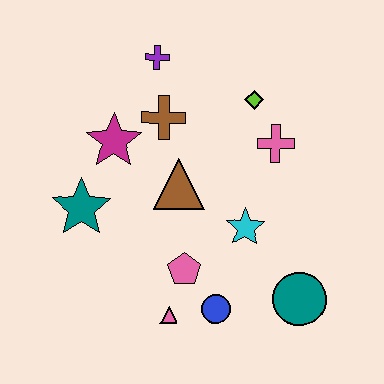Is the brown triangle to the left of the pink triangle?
No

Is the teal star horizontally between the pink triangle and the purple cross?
No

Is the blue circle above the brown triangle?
No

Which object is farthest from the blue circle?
The purple cross is farthest from the blue circle.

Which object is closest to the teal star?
The magenta star is closest to the teal star.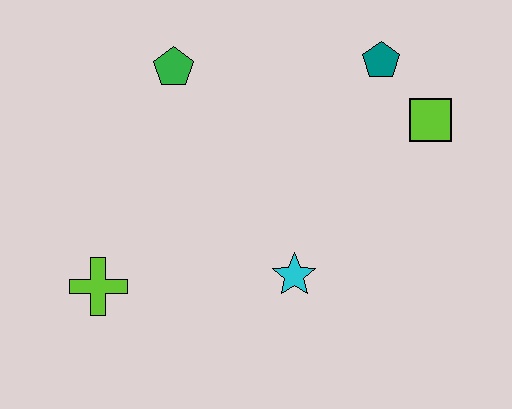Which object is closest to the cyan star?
The lime cross is closest to the cyan star.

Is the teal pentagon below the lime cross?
No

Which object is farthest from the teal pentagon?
The lime cross is farthest from the teal pentagon.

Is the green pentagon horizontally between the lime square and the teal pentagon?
No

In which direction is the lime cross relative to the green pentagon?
The lime cross is below the green pentagon.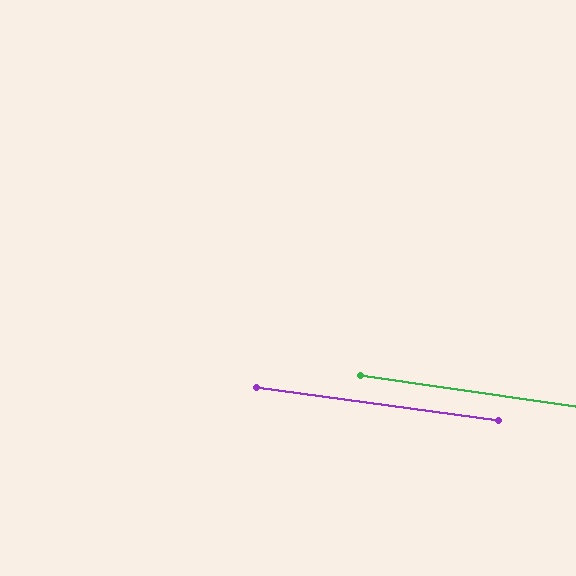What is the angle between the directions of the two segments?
Approximately 0 degrees.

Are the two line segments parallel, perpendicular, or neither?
Parallel — their directions differ by only 0.4°.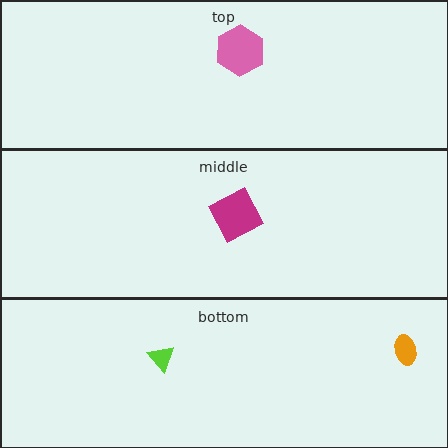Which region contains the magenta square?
The middle region.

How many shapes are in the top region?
1.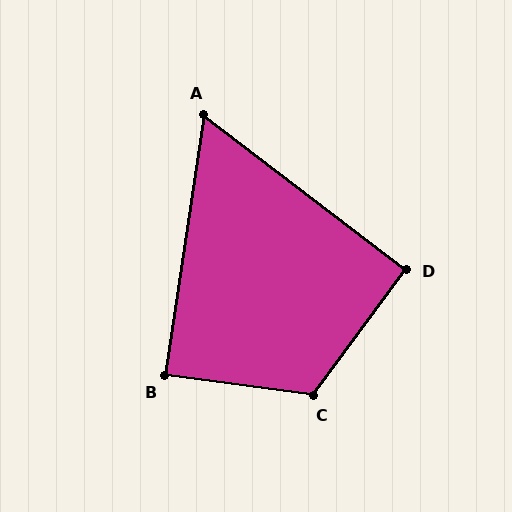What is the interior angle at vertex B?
Approximately 89 degrees (approximately right).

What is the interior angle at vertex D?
Approximately 91 degrees (approximately right).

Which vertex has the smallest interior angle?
A, at approximately 61 degrees.